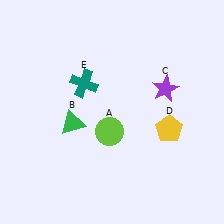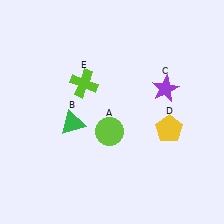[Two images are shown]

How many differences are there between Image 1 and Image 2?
There is 1 difference between the two images.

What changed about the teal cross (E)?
In Image 1, E is teal. In Image 2, it changed to lime.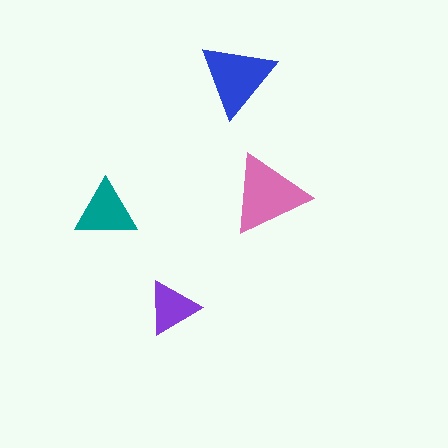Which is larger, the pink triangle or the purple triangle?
The pink one.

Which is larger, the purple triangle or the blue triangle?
The blue one.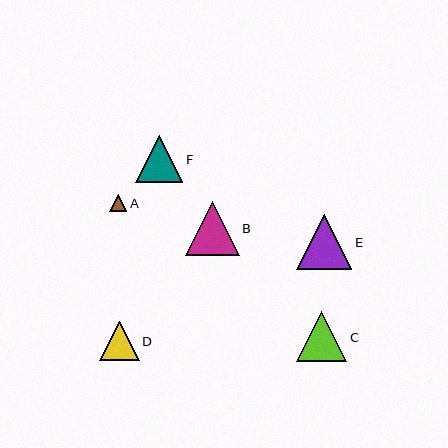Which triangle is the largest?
Triangle E is the largest with a size of approximately 55 pixels.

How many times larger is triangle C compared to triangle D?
Triangle C is approximately 1.3 times the size of triangle D.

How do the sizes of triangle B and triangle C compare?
Triangle B and triangle C are approximately the same size.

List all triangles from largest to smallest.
From largest to smallest: E, B, C, F, D, A.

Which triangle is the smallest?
Triangle A is the smallest with a size of approximately 17 pixels.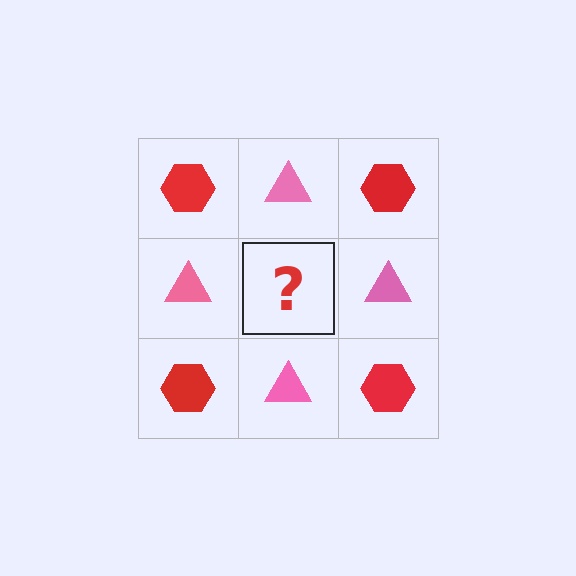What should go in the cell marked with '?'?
The missing cell should contain a red hexagon.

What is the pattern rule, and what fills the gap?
The rule is that it alternates red hexagon and pink triangle in a checkerboard pattern. The gap should be filled with a red hexagon.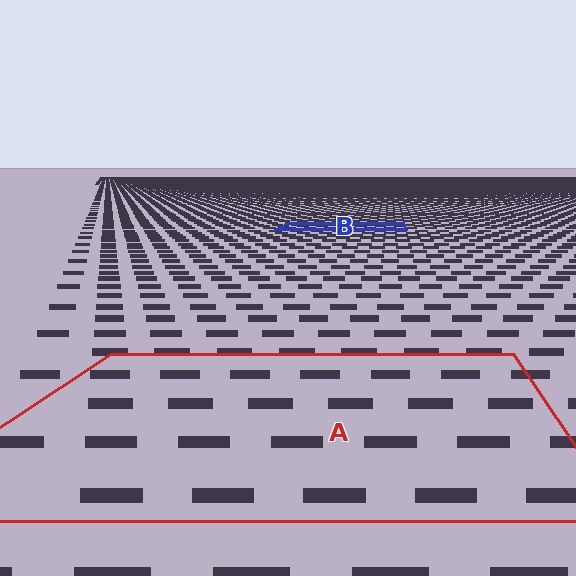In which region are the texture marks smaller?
The texture marks are smaller in region B, because it is farther away.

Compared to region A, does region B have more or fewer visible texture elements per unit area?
Region B has more texture elements per unit area — they are packed more densely because it is farther away.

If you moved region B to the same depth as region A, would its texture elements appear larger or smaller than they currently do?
They would appear larger. At a closer depth, the same texture elements are projected at a bigger on-screen size.